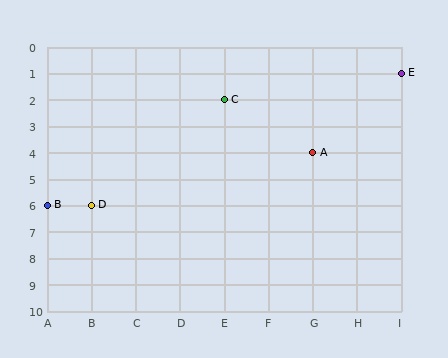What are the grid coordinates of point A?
Point A is at grid coordinates (G, 4).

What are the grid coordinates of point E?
Point E is at grid coordinates (I, 1).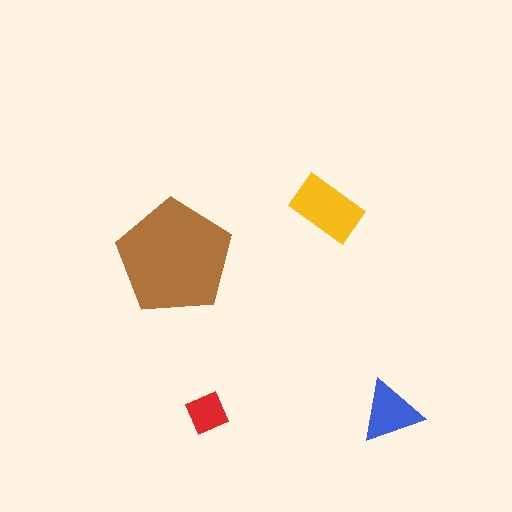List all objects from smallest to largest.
The red diamond, the blue triangle, the yellow rectangle, the brown pentagon.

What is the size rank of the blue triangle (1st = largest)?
3rd.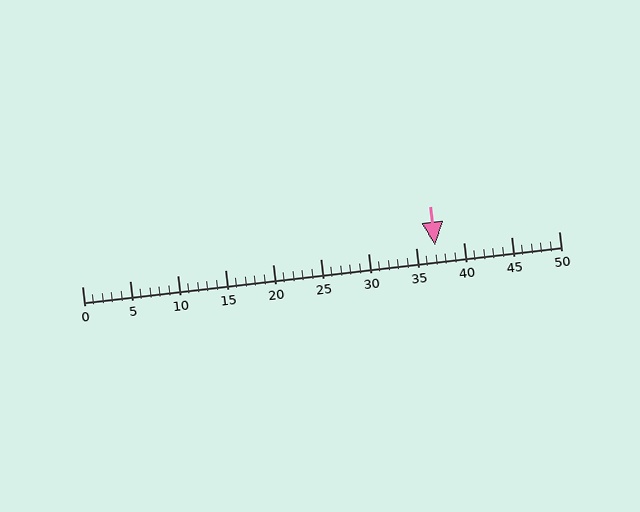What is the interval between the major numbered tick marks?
The major tick marks are spaced 5 units apart.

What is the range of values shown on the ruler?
The ruler shows values from 0 to 50.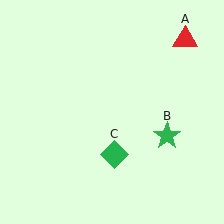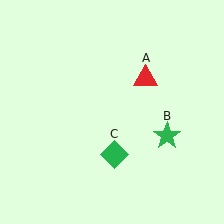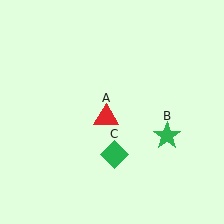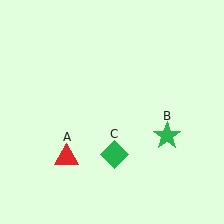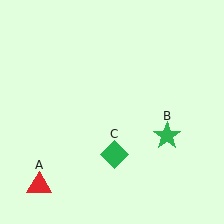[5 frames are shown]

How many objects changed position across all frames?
1 object changed position: red triangle (object A).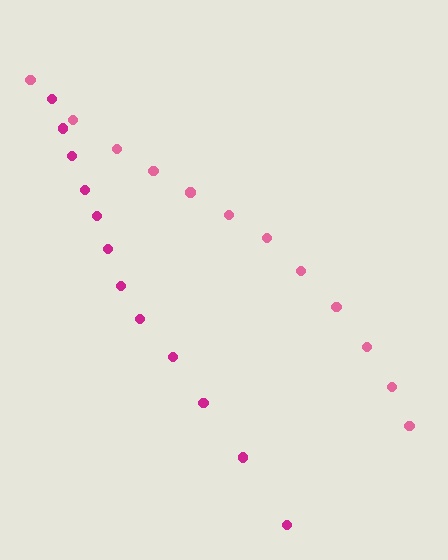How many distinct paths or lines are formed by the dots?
There are 2 distinct paths.